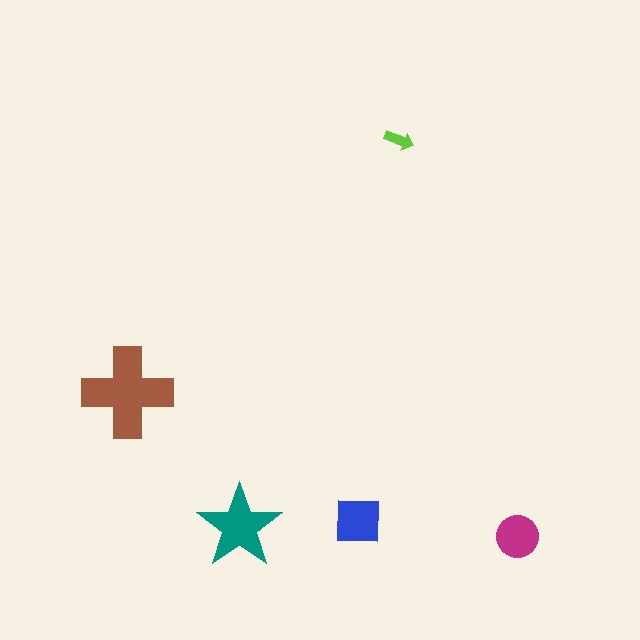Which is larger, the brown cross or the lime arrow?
The brown cross.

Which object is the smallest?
The lime arrow.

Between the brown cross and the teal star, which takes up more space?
The brown cross.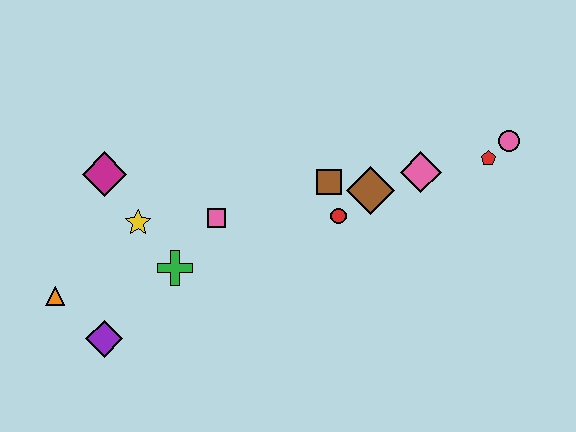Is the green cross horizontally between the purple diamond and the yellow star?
No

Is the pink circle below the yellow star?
No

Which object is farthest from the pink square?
The pink circle is farthest from the pink square.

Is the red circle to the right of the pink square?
Yes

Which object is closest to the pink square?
The green cross is closest to the pink square.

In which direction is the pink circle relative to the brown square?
The pink circle is to the right of the brown square.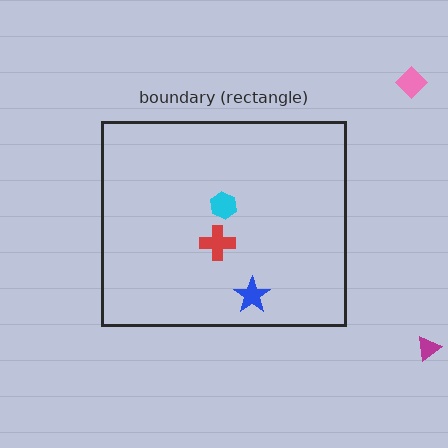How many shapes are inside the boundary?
3 inside, 2 outside.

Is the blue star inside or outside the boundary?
Inside.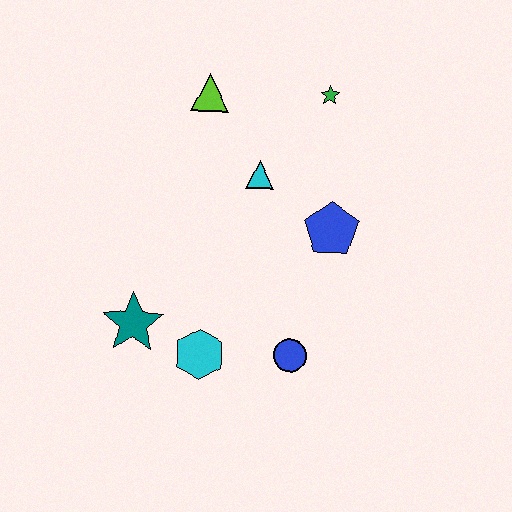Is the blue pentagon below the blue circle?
No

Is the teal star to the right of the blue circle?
No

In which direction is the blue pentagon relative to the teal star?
The blue pentagon is to the right of the teal star.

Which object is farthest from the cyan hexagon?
The green star is farthest from the cyan hexagon.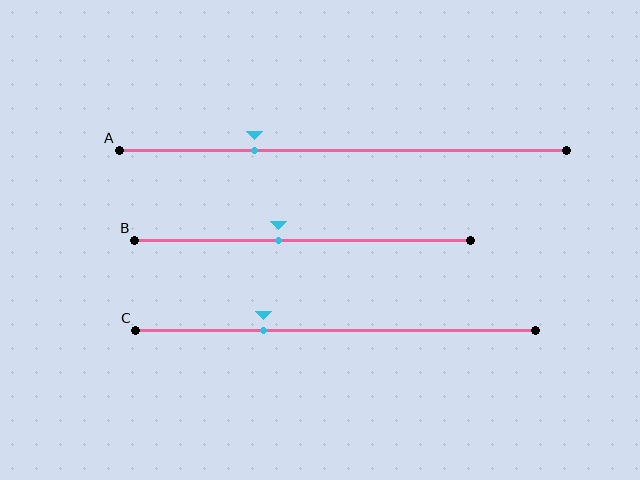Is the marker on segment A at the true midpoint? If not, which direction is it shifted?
No, the marker on segment A is shifted to the left by about 20% of the segment length.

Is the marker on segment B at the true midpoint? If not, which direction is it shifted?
No, the marker on segment B is shifted to the left by about 7% of the segment length.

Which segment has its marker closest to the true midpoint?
Segment B has its marker closest to the true midpoint.